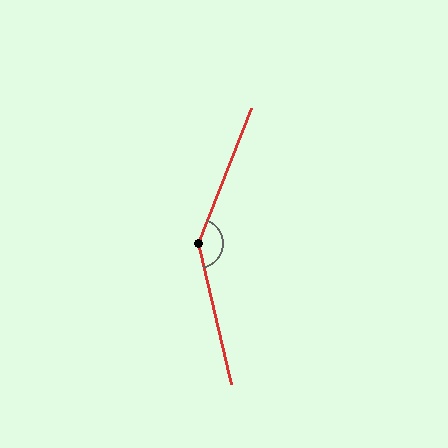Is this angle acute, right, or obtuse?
It is obtuse.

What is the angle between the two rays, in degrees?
Approximately 145 degrees.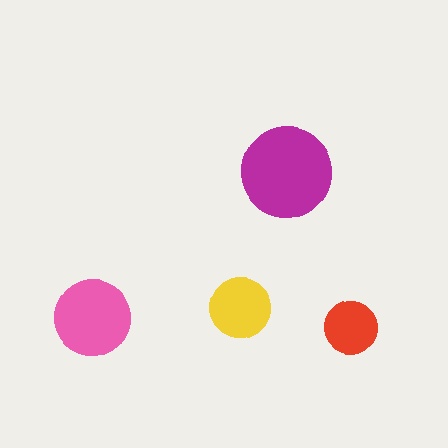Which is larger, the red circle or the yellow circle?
The yellow one.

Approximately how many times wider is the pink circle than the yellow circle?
About 1.5 times wider.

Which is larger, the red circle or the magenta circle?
The magenta one.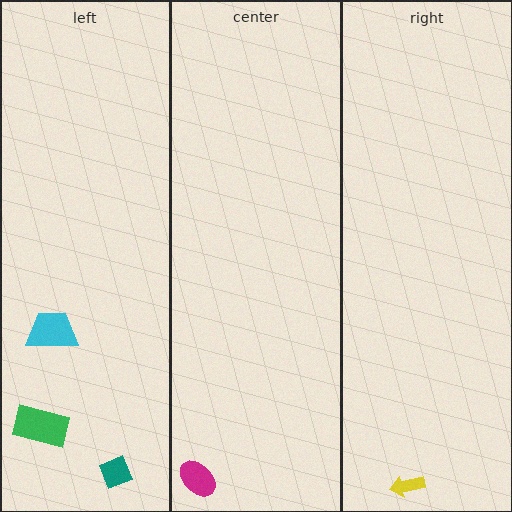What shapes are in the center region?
The magenta ellipse.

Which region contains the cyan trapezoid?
The left region.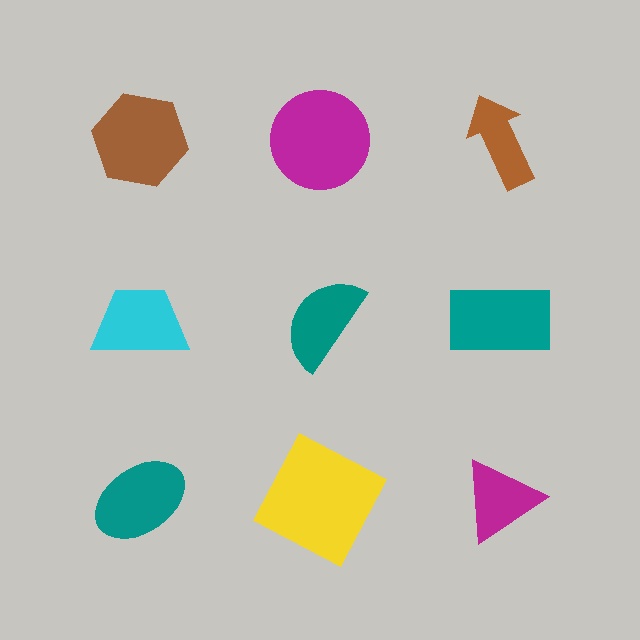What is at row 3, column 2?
A yellow square.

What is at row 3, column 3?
A magenta triangle.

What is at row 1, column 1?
A brown hexagon.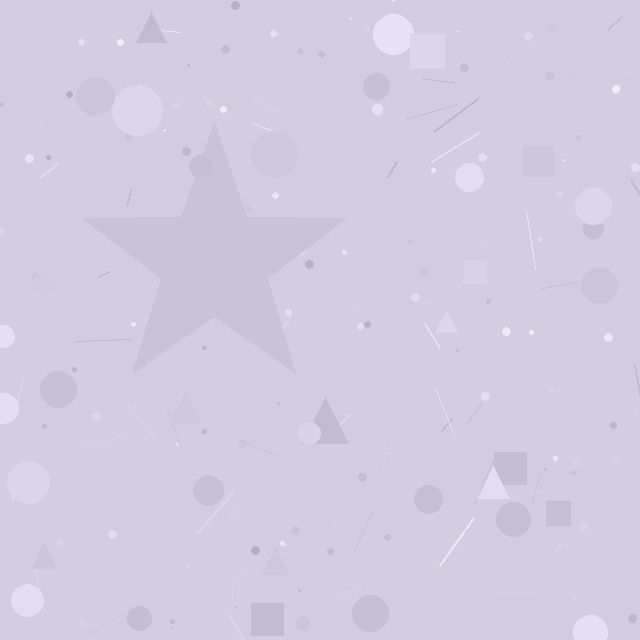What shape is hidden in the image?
A star is hidden in the image.